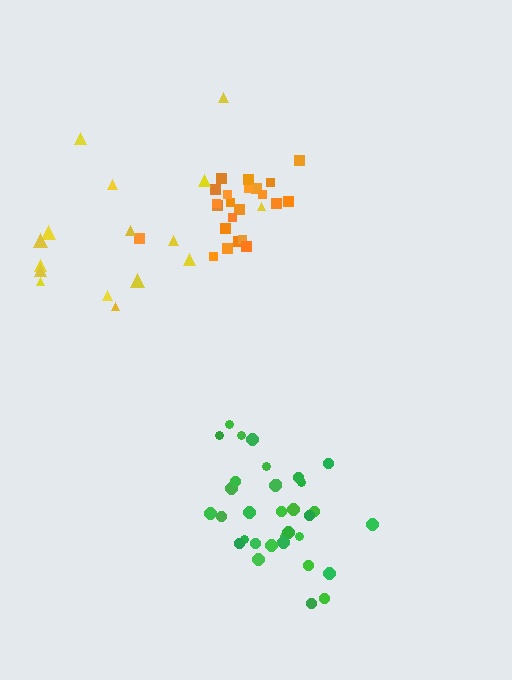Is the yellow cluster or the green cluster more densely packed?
Green.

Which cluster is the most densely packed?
Orange.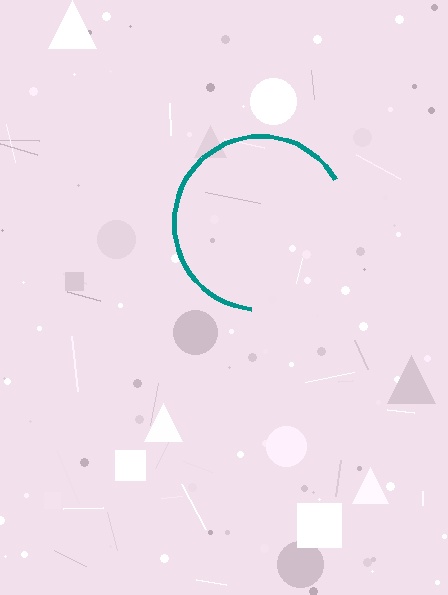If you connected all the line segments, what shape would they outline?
They would outline a circle.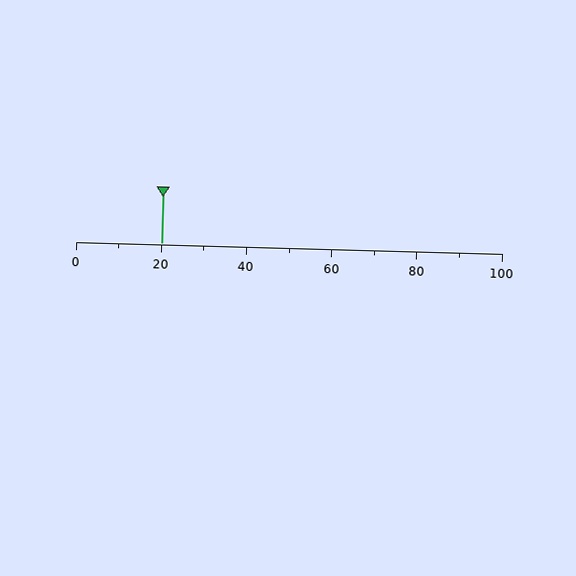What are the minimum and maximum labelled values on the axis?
The axis runs from 0 to 100.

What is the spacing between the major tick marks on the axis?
The major ticks are spaced 20 apart.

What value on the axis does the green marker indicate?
The marker indicates approximately 20.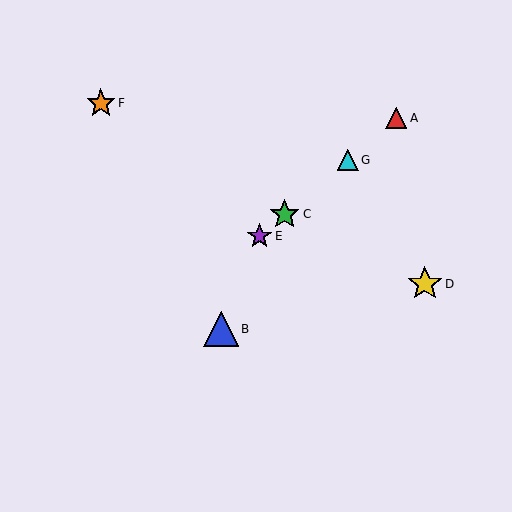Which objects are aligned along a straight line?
Objects A, C, E, G are aligned along a straight line.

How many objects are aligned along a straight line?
4 objects (A, C, E, G) are aligned along a straight line.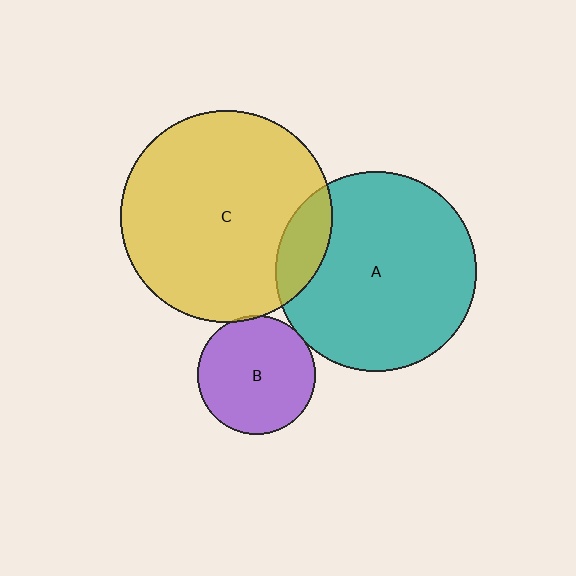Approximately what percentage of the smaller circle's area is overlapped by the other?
Approximately 5%.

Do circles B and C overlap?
Yes.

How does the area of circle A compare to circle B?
Approximately 2.9 times.